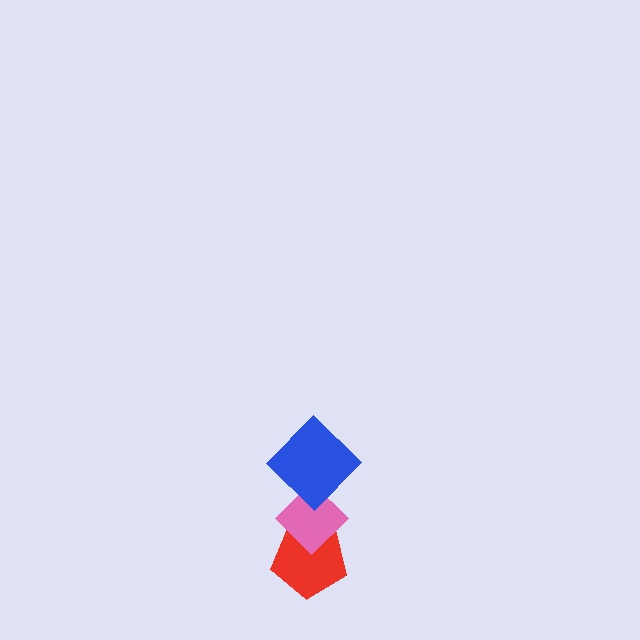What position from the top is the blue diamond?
The blue diamond is 1st from the top.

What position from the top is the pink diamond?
The pink diamond is 2nd from the top.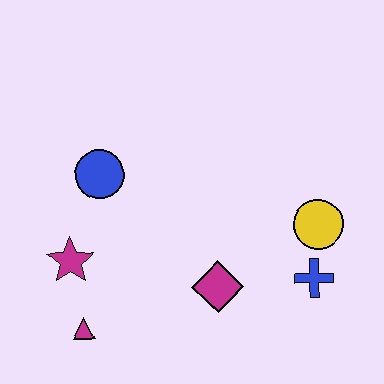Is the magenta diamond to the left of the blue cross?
Yes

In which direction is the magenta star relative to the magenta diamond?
The magenta star is to the left of the magenta diamond.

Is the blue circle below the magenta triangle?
No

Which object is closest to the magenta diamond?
The blue cross is closest to the magenta diamond.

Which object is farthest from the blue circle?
The blue cross is farthest from the blue circle.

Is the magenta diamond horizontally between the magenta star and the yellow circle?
Yes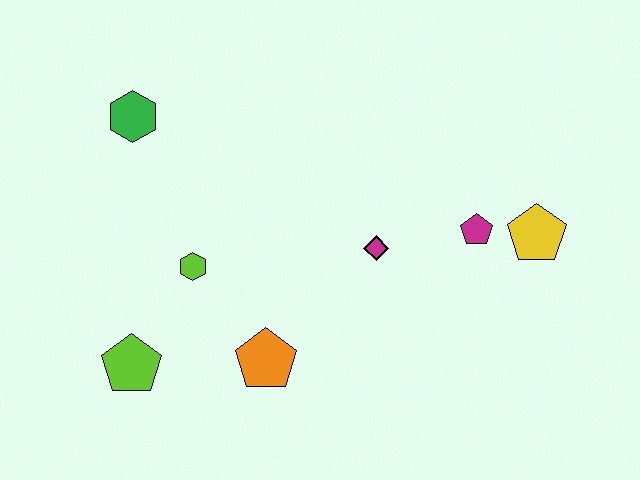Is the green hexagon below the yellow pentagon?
No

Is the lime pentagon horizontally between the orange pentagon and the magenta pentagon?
No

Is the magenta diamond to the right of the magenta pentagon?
No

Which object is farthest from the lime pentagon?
The yellow pentagon is farthest from the lime pentagon.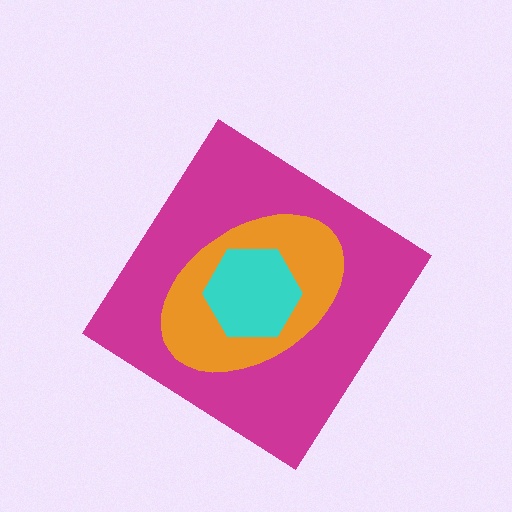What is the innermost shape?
The cyan hexagon.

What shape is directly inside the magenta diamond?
The orange ellipse.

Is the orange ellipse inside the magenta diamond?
Yes.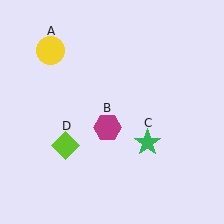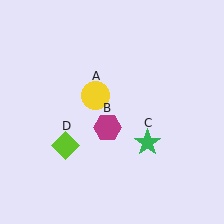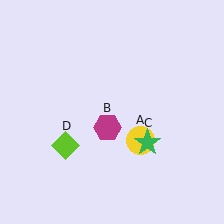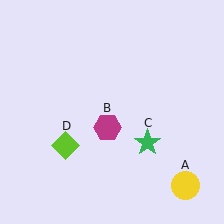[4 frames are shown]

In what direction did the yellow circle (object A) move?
The yellow circle (object A) moved down and to the right.